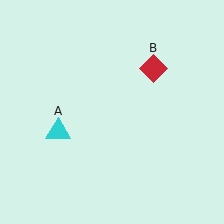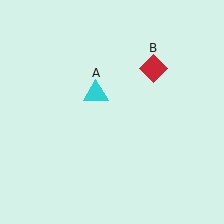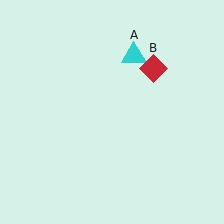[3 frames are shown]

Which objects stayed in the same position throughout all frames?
Red diamond (object B) remained stationary.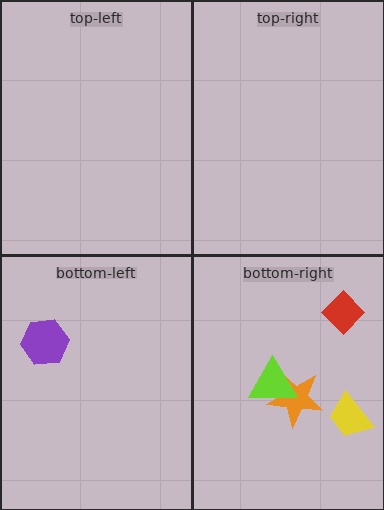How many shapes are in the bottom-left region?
1.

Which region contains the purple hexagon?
The bottom-left region.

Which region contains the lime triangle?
The bottom-right region.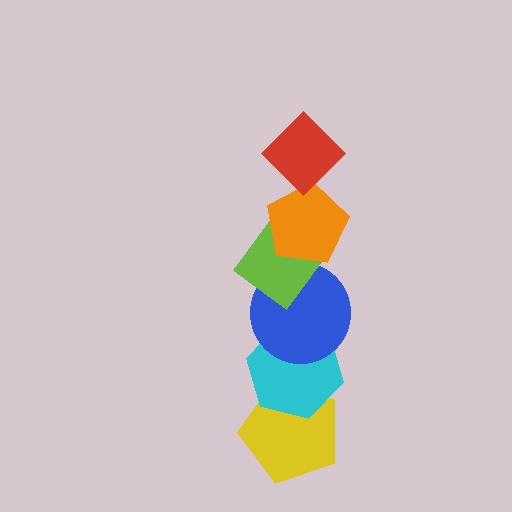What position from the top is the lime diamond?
The lime diamond is 3rd from the top.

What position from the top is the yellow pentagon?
The yellow pentagon is 6th from the top.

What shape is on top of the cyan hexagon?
The blue circle is on top of the cyan hexagon.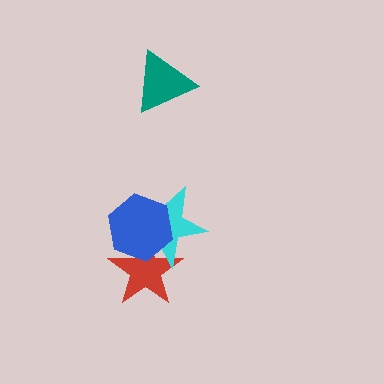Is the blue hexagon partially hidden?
No, no other shape covers it.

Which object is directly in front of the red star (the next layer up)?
The cyan star is directly in front of the red star.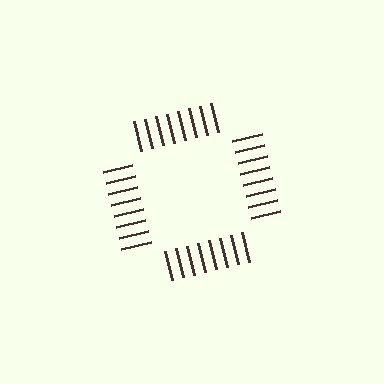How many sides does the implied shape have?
4 sides — the line-ends trace a square.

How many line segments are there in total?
32 — 8 along each of the 4 edges.